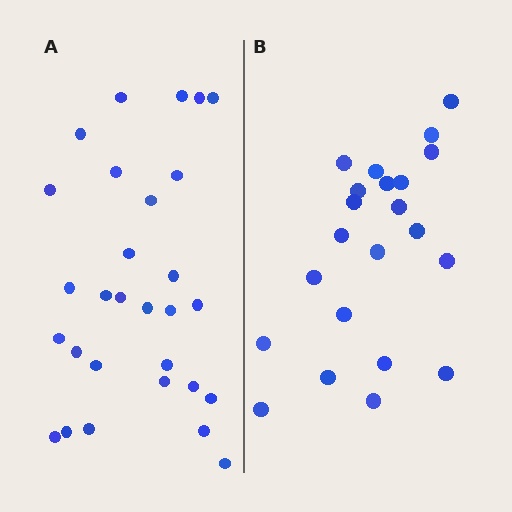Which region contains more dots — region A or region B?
Region A (the left region) has more dots.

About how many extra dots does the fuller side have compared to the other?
Region A has roughly 8 or so more dots than region B.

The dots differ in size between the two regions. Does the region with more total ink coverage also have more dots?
No. Region B has more total ink coverage because its dots are larger, but region A actually contains more individual dots. Total area can be misleading — the number of items is what matters here.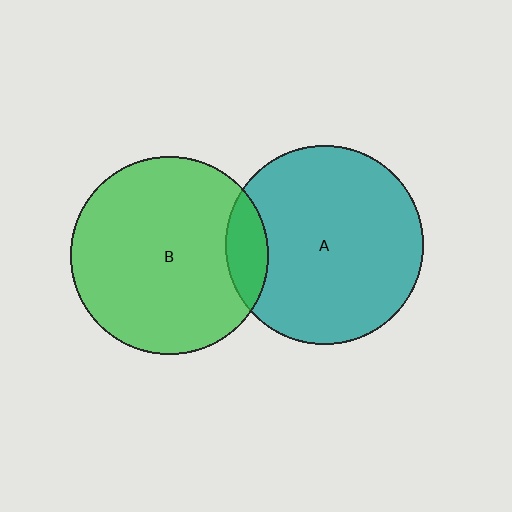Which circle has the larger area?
Circle A (teal).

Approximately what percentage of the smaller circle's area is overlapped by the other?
Approximately 10%.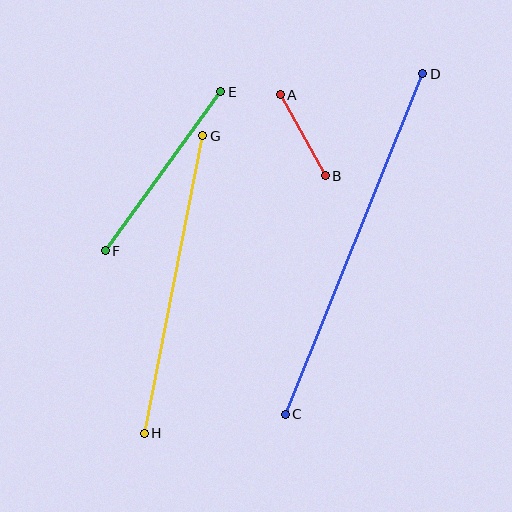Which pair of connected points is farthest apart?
Points C and D are farthest apart.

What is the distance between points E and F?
The distance is approximately 197 pixels.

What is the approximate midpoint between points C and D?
The midpoint is at approximately (354, 244) pixels.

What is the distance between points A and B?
The distance is approximately 93 pixels.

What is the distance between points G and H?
The distance is approximately 303 pixels.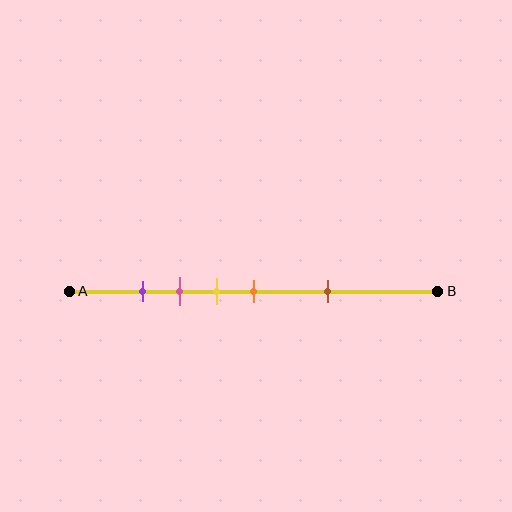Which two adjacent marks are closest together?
The purple and pink marks are the closest adjacent pair.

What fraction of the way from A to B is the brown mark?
The brown mark is approximately 70% (0.7) of the way from A to B.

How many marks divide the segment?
There are 5 marks dividing the segment.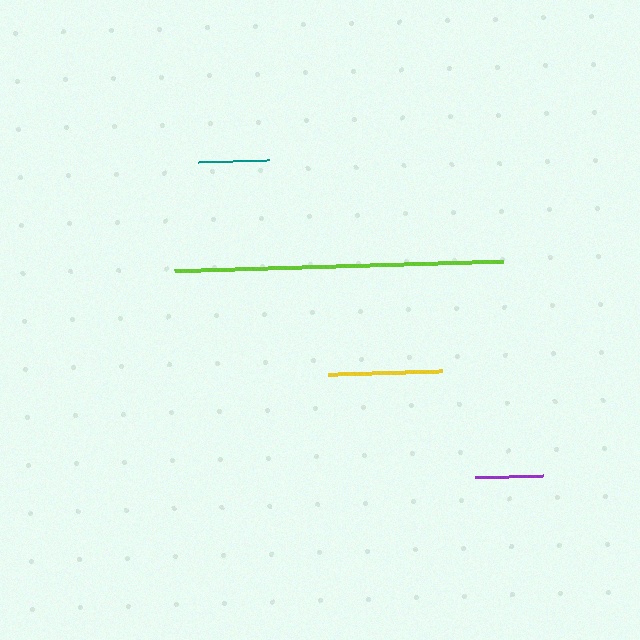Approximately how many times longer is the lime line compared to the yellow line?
The lime line is approximately 2.9 times the length of the yellow line.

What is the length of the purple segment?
The purple segment is approximately 68 pixels long.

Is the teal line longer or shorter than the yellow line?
The yellow line is longer than the teal line.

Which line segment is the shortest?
The purple line is the shortest at approximately 68 pixels.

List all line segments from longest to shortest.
From longest to shortest: lime, yellow, teal, purple.